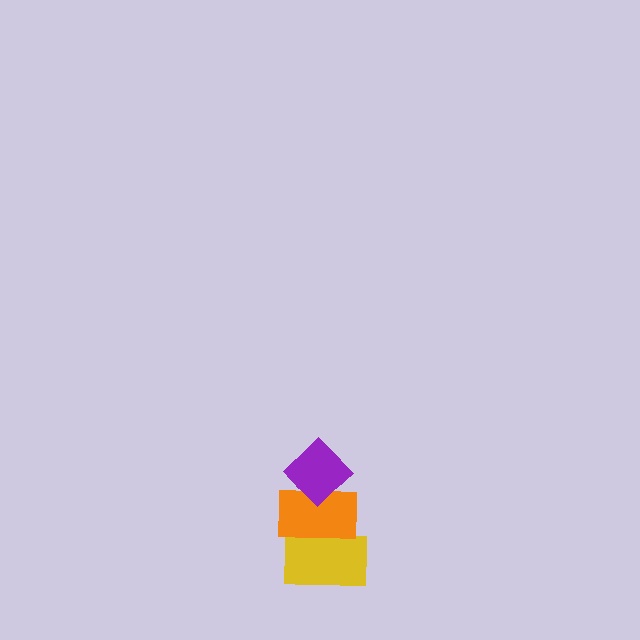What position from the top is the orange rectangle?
The orange rectangle is 2nd from the top.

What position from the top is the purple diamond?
The purple diamond is 1st from the top.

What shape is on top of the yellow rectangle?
The orange rectangle is on top of the yellow rectangle.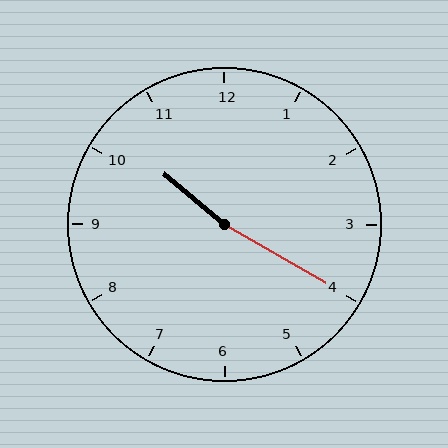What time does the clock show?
10:20.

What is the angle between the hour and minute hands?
Approximately 170 degrees.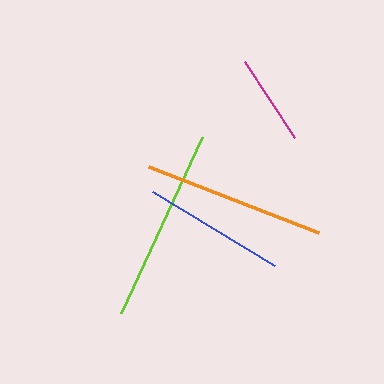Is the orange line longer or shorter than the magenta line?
The orange line is longer than the magenta line.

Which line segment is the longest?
The lime line is the longest at approximately 193 pixels.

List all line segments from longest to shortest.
From longest to shortest: lime, orange, blue, magenta.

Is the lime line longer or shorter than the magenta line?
The lime line is longer than the magenta line.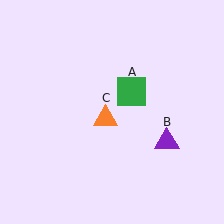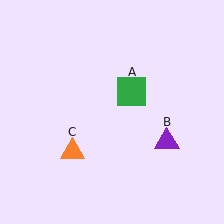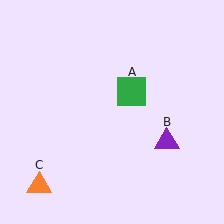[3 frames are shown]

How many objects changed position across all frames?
1 object changed position: orange triangle (object C).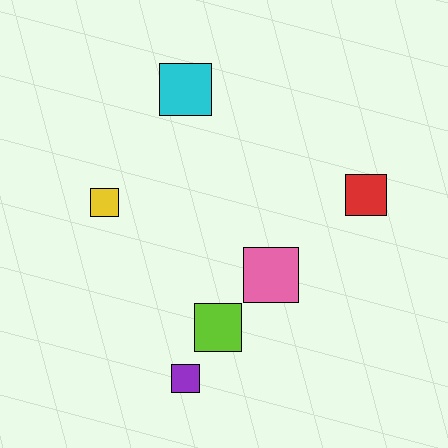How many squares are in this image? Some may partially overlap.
There are 6 squares.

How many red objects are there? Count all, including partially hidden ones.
There is 1 red object.